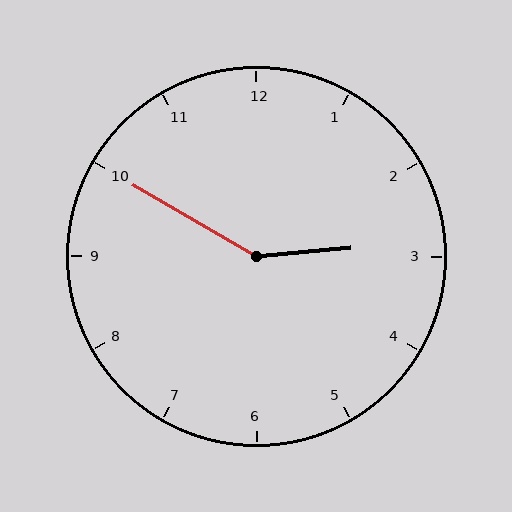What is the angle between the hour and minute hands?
Approximately 145 degrees.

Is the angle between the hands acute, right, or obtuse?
It is obtuse.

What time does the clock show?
2:50.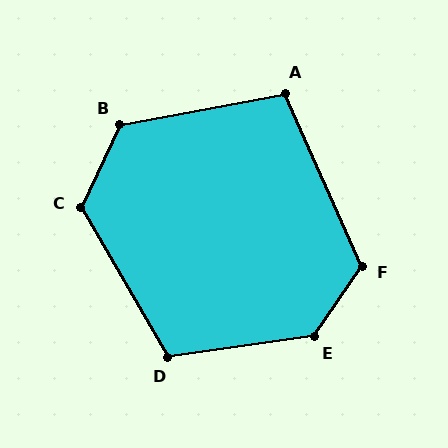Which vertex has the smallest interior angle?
A, at approximately 103 degrees.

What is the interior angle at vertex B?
Approximately 126 degrees (obtuse).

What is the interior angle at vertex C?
Approximately 125 degrees (obtuse).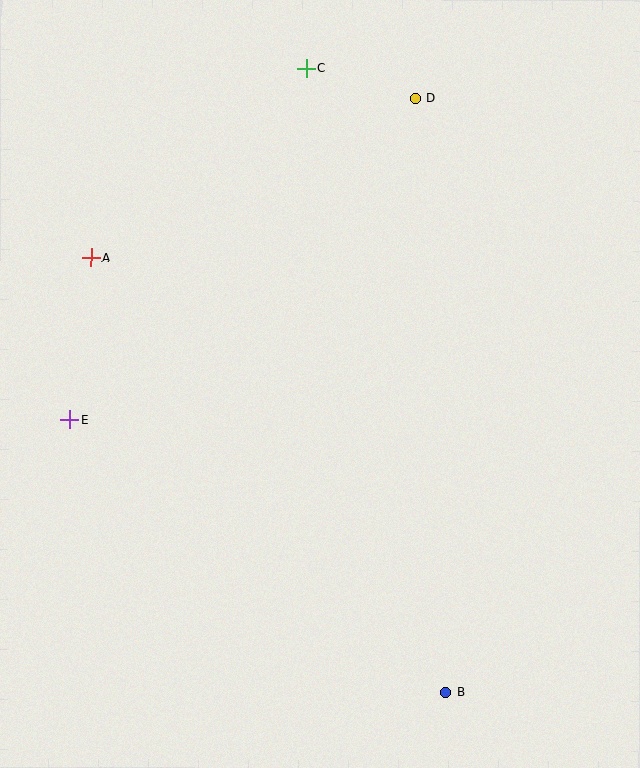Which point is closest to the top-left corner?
Point A is closest to the top-left corner.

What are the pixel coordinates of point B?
Point B is at (445, 692).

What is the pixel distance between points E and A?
The distance between E and A is 163 pixels.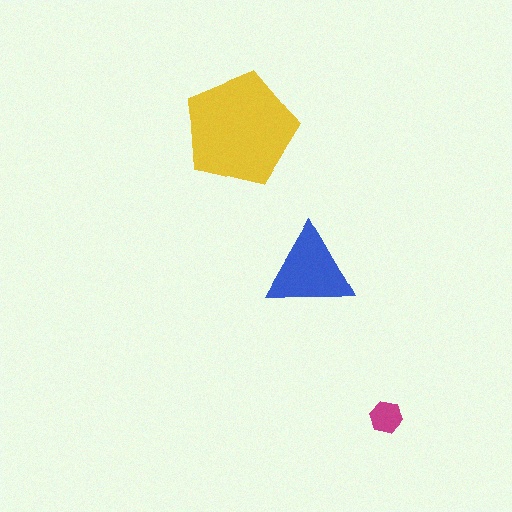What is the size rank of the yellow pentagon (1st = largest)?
1st.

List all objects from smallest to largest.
The magenta hexagon, the blue triangle, the yellow pentagon.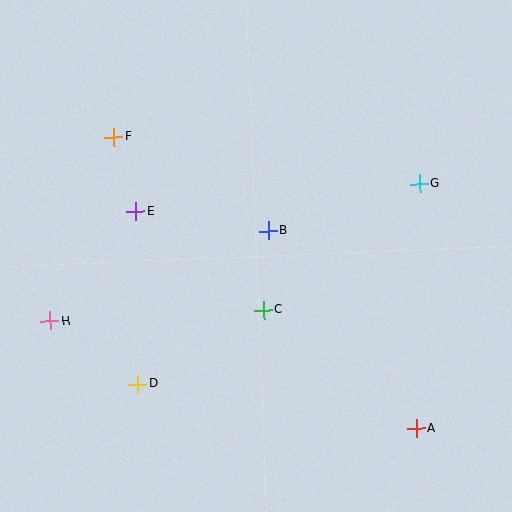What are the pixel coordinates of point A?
Point A is at (416, 429).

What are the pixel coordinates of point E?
Point E is at (136, 211).